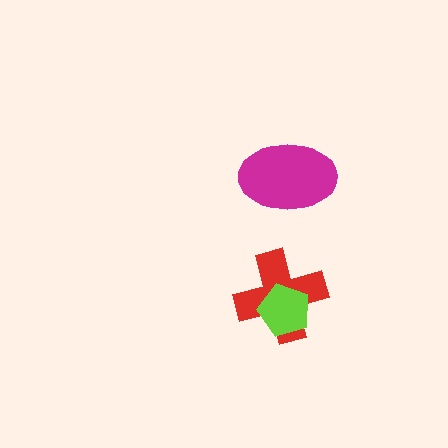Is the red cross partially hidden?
Yes, it is partially covered by another shape.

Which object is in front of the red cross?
The lime pentagon is in front of the red cross.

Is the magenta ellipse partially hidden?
No, no other shape covers it.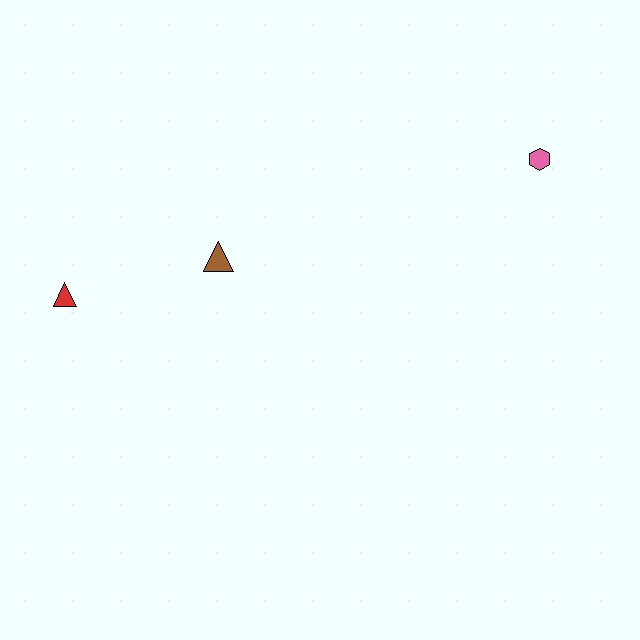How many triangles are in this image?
There are 2 triangles.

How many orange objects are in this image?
There are no orange objects.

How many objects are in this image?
There are 3 objects.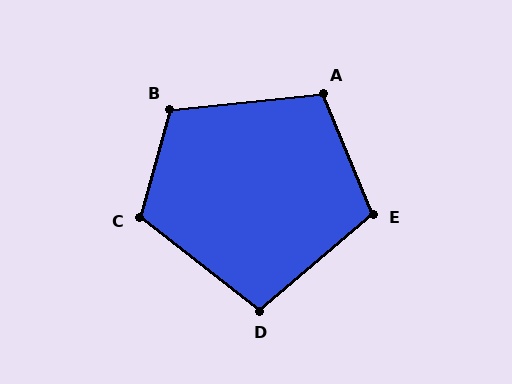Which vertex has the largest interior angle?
C, at approximately 112 degrees.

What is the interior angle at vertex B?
Approximately 112 degrees (obtuse).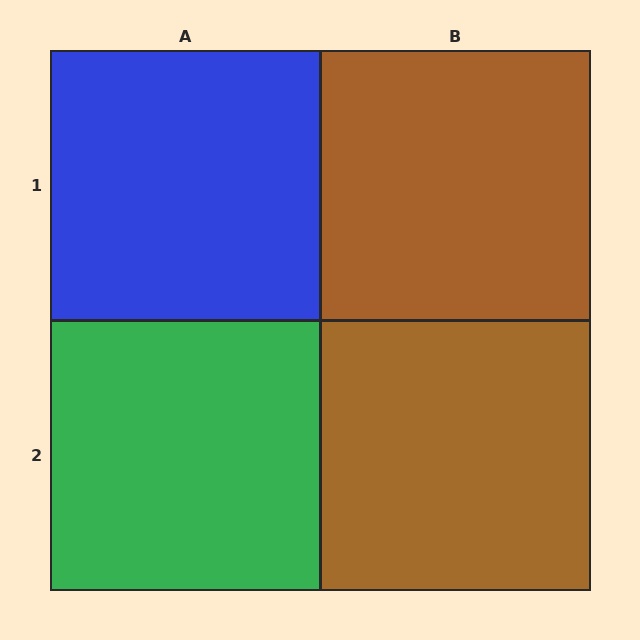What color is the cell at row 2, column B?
Brown.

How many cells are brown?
2 cells are brown.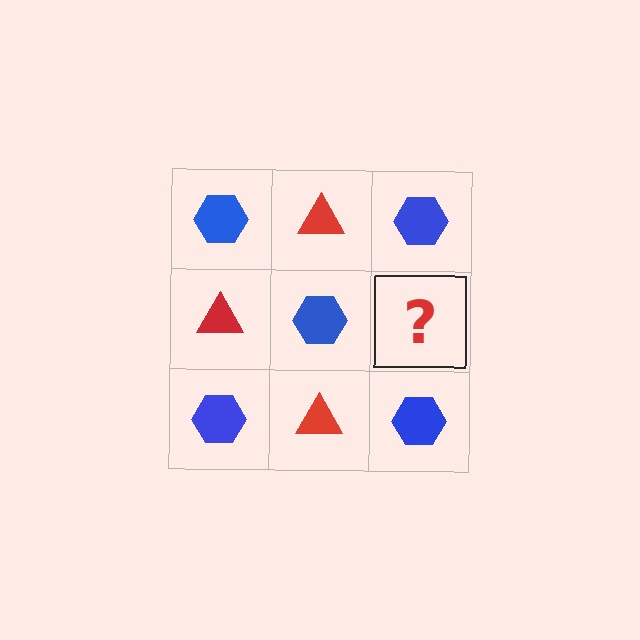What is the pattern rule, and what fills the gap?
The rule is that it alternates blue hexagon and red triangle in a checkerboard pattern. The gap should be filled with a red triangle.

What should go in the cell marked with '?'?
The missing cell should contain a red triangle.